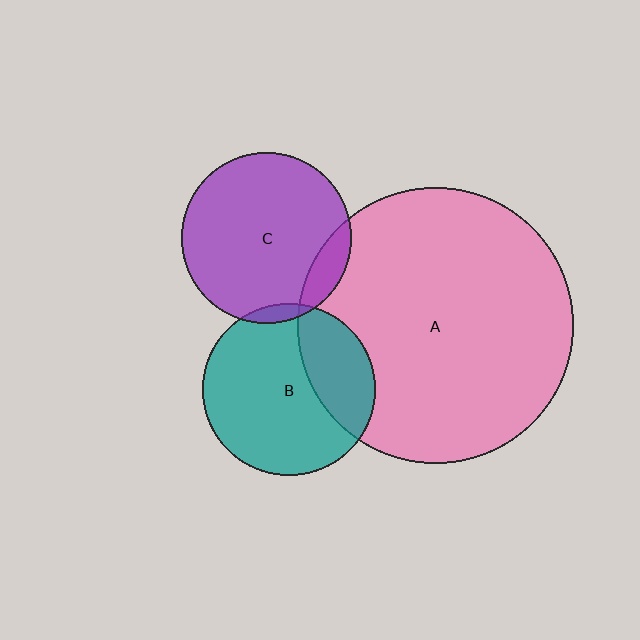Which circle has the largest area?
Circle A (pink).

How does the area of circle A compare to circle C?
Approximately 2.6 times.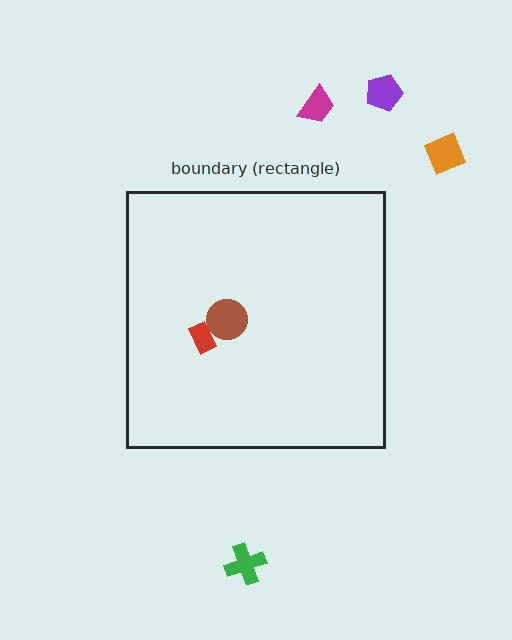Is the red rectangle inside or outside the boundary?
Inside.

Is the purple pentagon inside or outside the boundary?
Outside.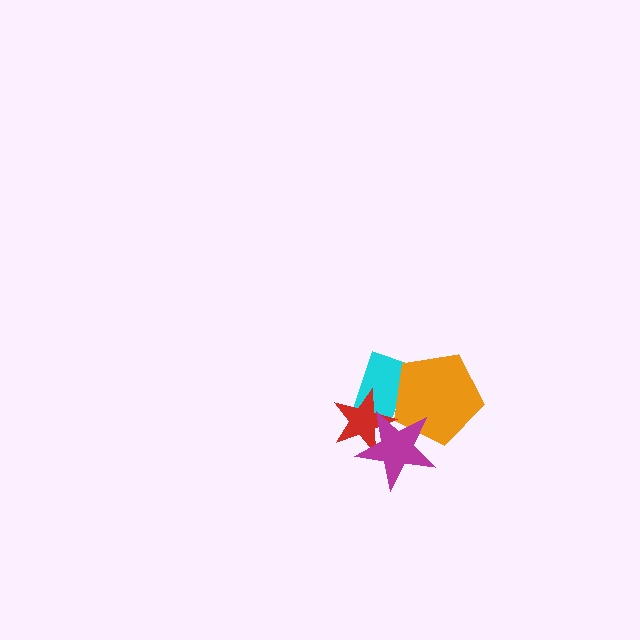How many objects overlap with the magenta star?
3 objects overlap with the magenta star.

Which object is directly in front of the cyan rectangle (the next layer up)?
The orange pentagon is directly in front of the cyan rectangle.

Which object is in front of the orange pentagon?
The magenta star is in front of the orange pentagon.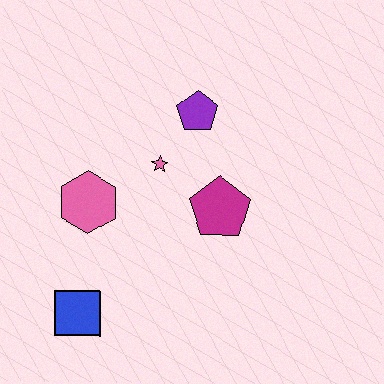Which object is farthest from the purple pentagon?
The blue square is farthest from the purple pentagon.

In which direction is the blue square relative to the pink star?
The blue square is below the pink star.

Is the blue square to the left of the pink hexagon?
Yes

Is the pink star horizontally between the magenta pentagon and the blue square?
Yes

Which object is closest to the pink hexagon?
The pink star is closest to the pink hexagon.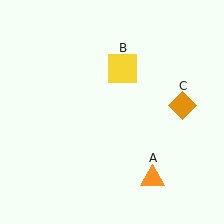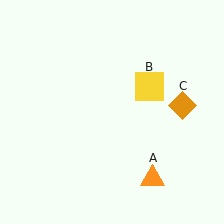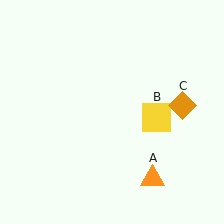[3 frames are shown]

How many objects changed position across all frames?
1 object changed position: yellow square (object B).